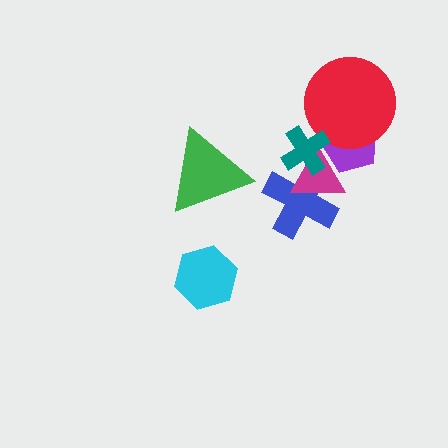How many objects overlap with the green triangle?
0 objects overlap with the green triangle.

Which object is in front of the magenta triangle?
The teal cross is in front of the magenta triangle.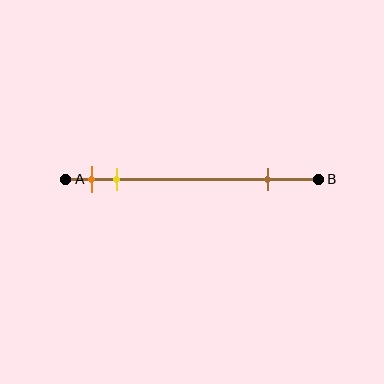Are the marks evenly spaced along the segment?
No, the marks are not evenly spaced.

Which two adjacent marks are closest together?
The orange and yellow marks are the closest adjacent pair.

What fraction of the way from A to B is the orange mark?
The orange mark is approximately 10% (0.1) of the way from A to B.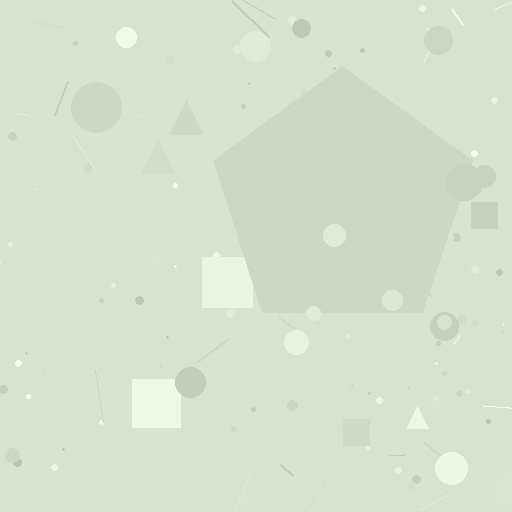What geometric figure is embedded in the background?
A pentagon is embedded in the background.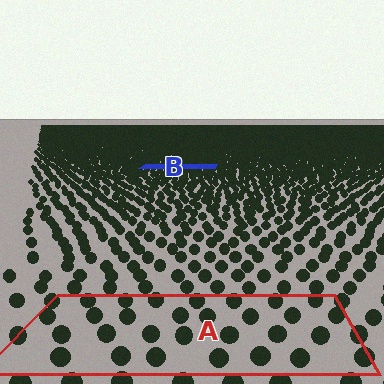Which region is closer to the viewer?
Region A is closer. The texture elements there are larger and more spread out.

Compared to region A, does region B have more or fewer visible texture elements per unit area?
Region B has more texture elements per unit area — they are packed more densely because it is farther away.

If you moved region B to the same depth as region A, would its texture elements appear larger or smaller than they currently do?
They would appear larger. At a closer depth, the same texture elements are projected at a bigger on-screen size.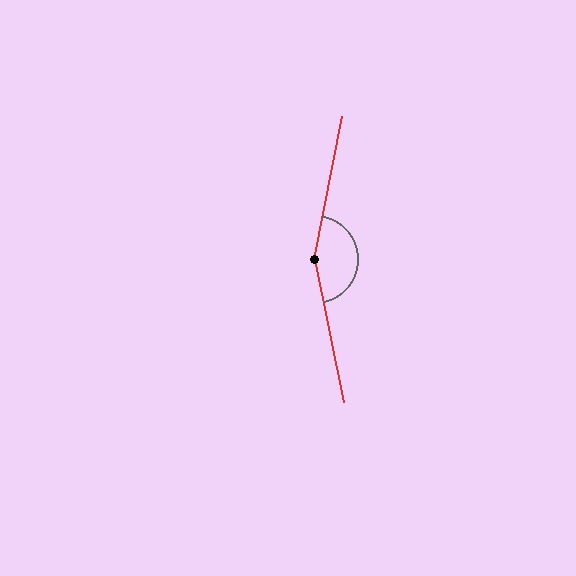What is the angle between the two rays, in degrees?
Approximately 158 degrees.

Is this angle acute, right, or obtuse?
It is obtuse.